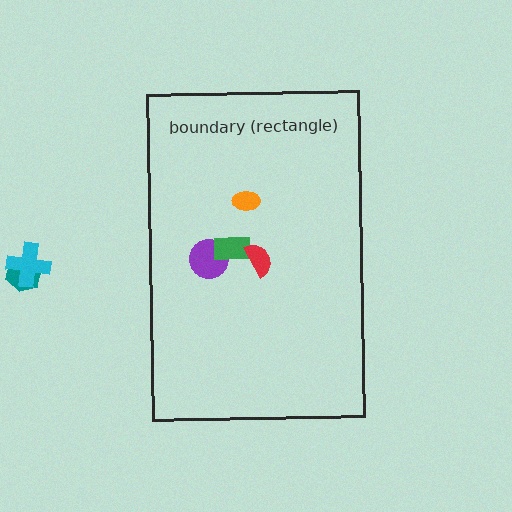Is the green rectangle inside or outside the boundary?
Inside.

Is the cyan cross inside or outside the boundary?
Outside.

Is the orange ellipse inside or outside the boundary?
Inside.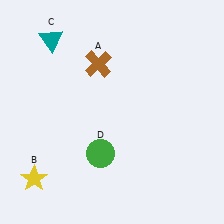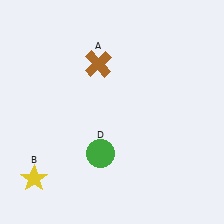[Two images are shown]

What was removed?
The teal triangle (C) was removed in Image 2.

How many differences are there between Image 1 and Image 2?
There is 1 difference between the two images.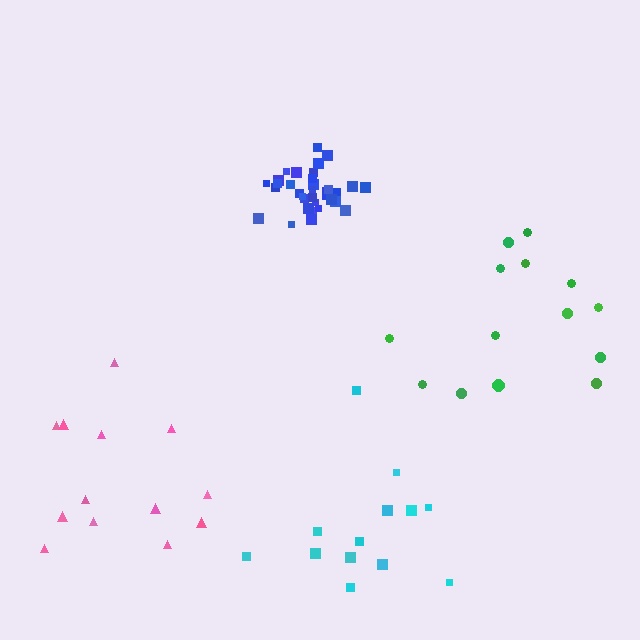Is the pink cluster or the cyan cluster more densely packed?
Cyan.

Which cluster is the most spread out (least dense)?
Pink.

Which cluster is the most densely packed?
Blue.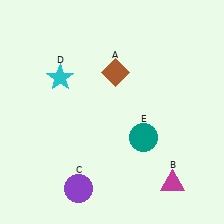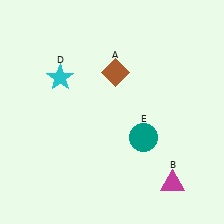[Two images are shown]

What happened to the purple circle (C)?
The purple circle (C) was removed in Image 2. It was in the bottom-left area of Image 1.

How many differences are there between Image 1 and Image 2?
There is 1 difference between the two images.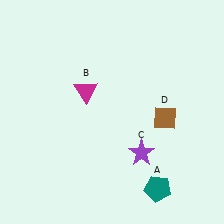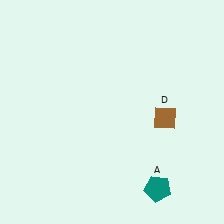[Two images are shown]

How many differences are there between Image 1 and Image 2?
There are 2 differences between the two images.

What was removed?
The magenta triangle (B), the purple star (C) were removed in Image 2.